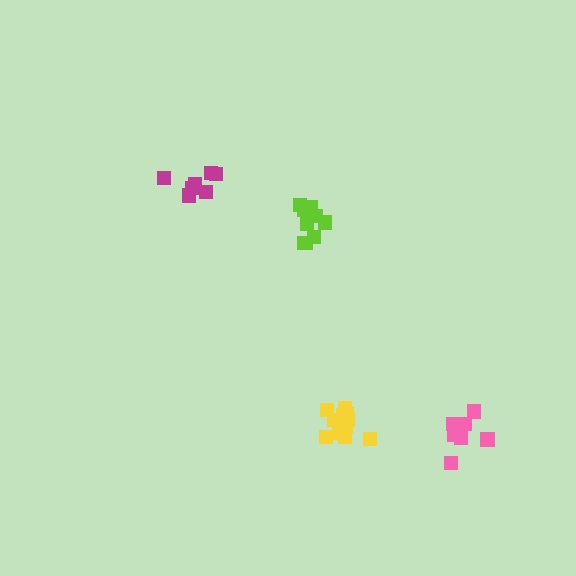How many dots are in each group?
Group 1: 9 dots, Group 2: 7 dots, Group 3: 7 dots, Group 4: 11 dots (34 total).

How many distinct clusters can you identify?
There are 4 distinct clusters.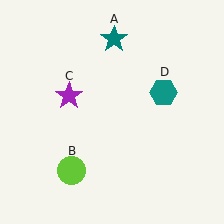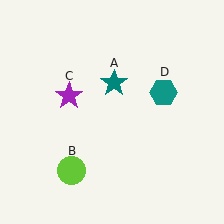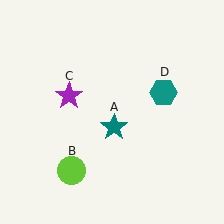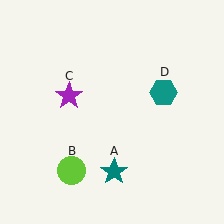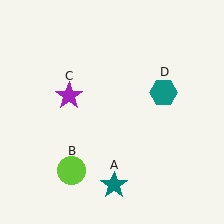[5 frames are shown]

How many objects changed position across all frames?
1 object changed position: teal star (object A).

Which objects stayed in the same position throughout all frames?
Lime circle (object B) and purple star (object C) and teal hexagon (object D) remained stationary.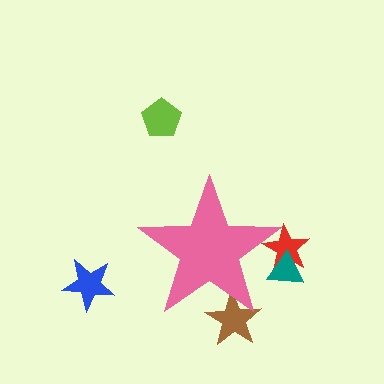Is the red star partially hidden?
Yes, the red star is partially hidden behind the pink star.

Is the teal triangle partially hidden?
Yes, the teal triangle is partially hidden behind the pink star.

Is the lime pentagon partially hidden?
No, the lime pentagon is fully visible.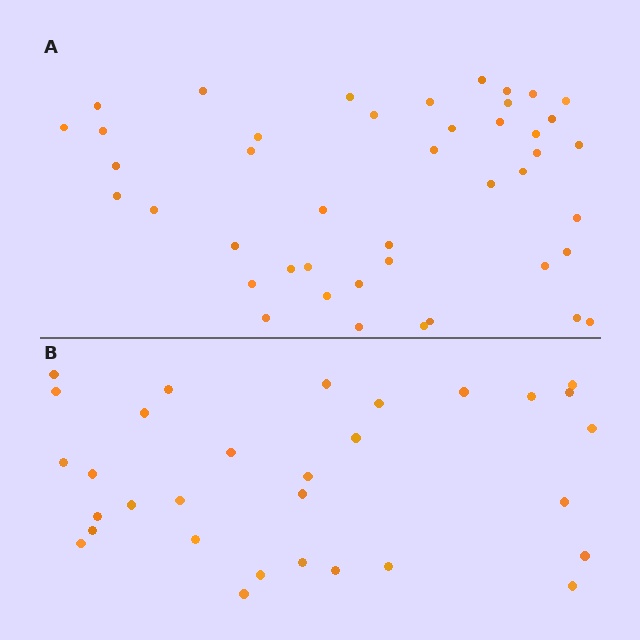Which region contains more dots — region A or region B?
Region A (the top region) has more dots.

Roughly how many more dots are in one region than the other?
Region A has approximately 15 more dots than region B.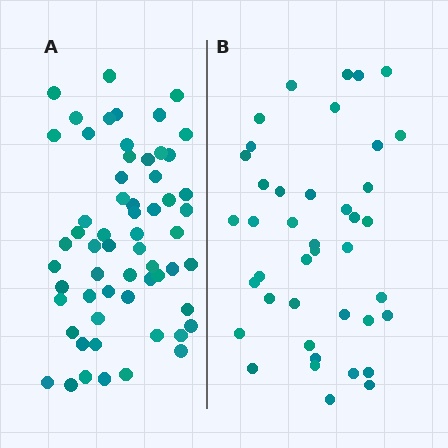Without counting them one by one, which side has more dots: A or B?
Region A (the left region) has more dots.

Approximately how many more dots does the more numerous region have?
Region A has approximately 20 more dots than region B.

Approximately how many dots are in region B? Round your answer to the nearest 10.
About 40 dots. (The exact count is 41, which rounds to 40.)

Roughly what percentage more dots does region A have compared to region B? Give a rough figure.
About 45% more.